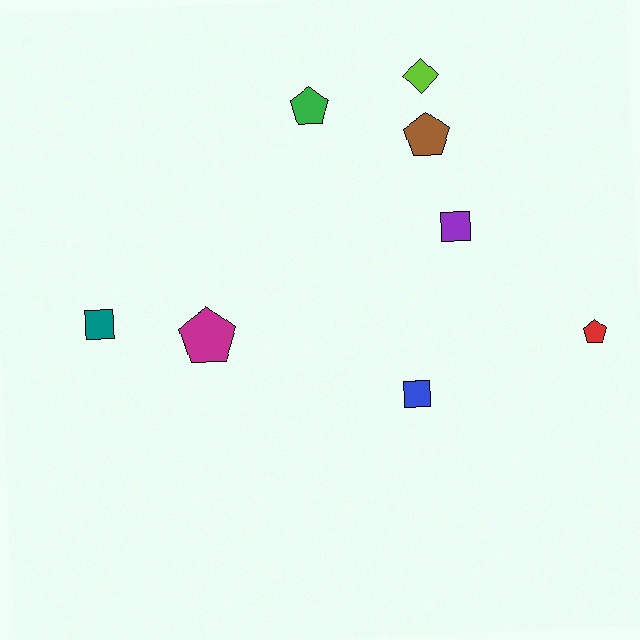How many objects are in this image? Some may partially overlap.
There are 8 objects.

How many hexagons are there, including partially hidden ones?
There are no hexagons.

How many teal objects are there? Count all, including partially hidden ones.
There is 1 teal object.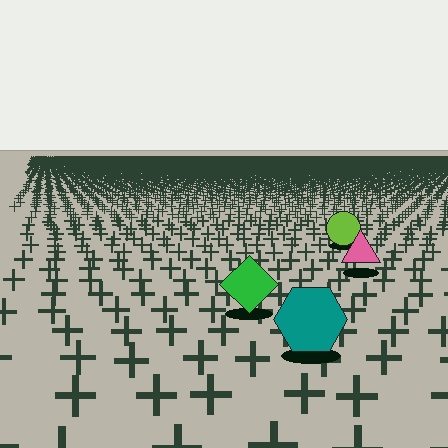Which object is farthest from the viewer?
The lime circle is farthest from the viewer. It appears smaller and the ground texture around it is denser.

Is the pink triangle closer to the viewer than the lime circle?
Yes. The pink triangle is closer — you can tell from the texture gradient: the ground texture is coarser near it.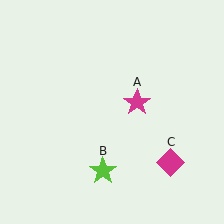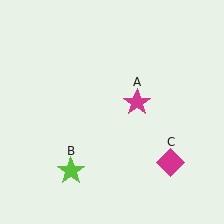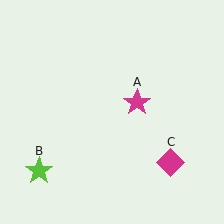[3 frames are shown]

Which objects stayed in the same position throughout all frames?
Magenta star (object A) and magenta diamond (object C) remained stationary.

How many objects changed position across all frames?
1 object changed position: lime star (object B).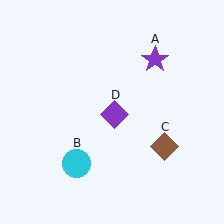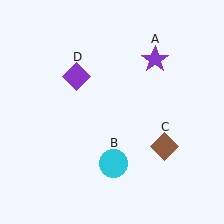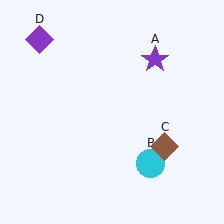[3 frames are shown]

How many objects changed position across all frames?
2 objects changed position: cyan circle (object B), purple diamond (object D).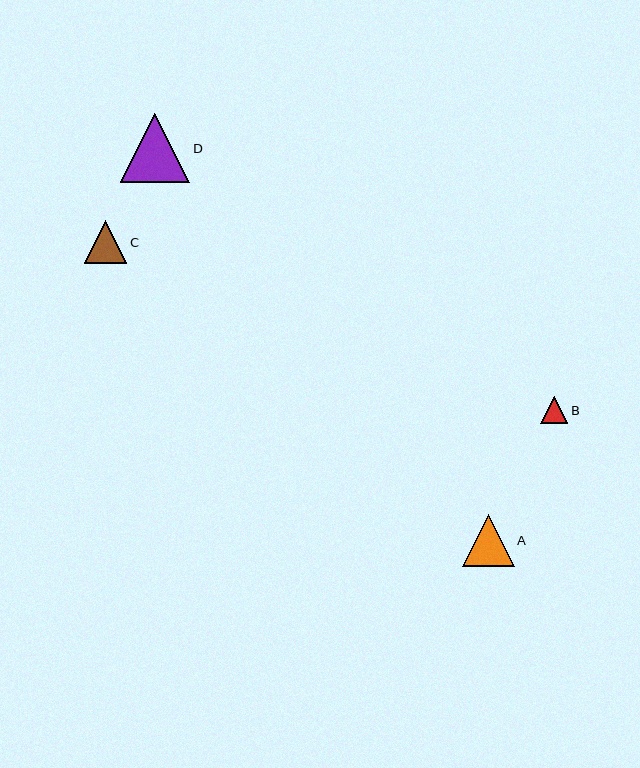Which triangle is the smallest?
Triangle B is the smallest with a size of approximately 27 pixels.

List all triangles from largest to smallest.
From largest to smallest: D, A, C, B.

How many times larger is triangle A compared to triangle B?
Triangle A is approximately 1.9 times the size of triangle B.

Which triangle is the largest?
Triangle D is the largest with a size of approximately 69 pixels.